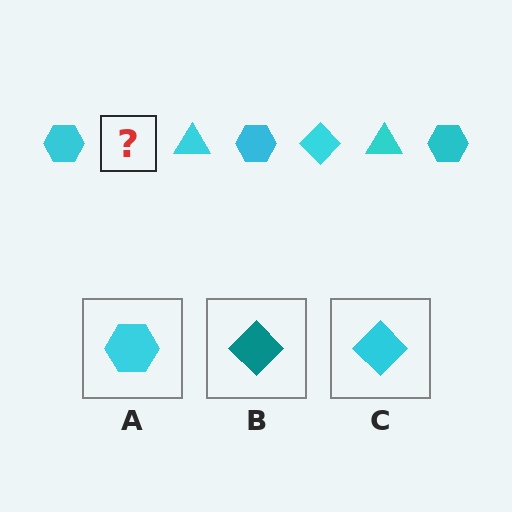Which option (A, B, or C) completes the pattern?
C.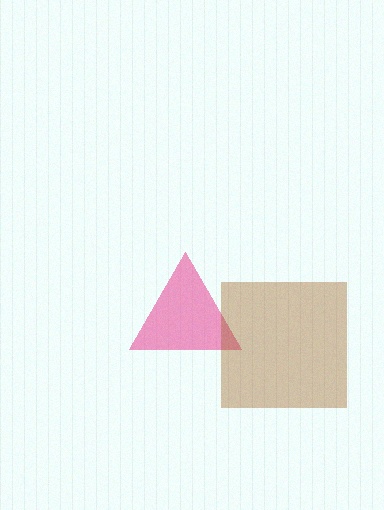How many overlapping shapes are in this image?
There are 2 overlapping shapes in the image.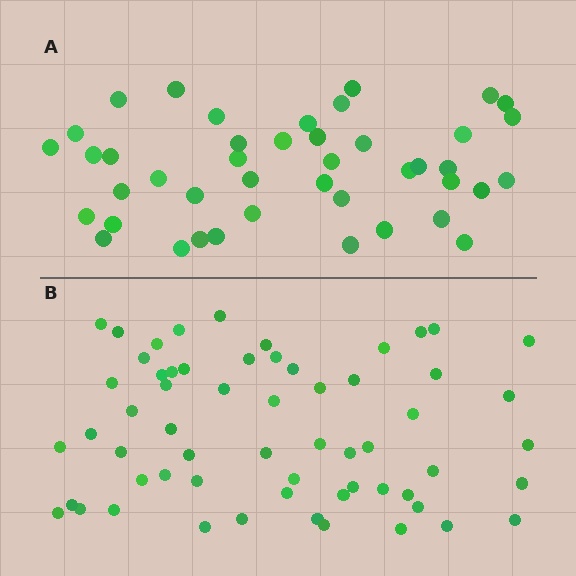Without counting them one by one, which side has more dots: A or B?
Region B (the bottom region) has more dots.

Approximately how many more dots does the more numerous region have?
Region B has approximately 15 more dots than region A.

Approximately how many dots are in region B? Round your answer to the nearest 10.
About 60 dots.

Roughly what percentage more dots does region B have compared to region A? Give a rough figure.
About 40% more.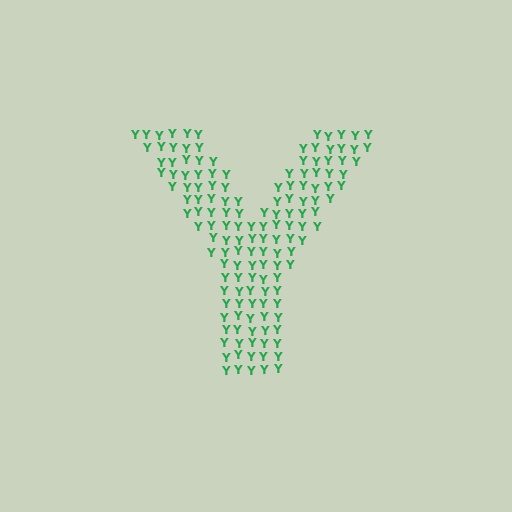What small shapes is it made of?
It is made of small letter Y's.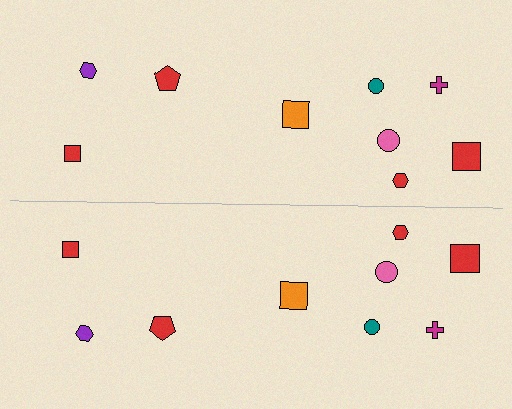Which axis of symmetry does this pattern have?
The pattern has a horizontal axis of symmetry running through the center of the image.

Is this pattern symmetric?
Yes, this pattern has bilateral (reflection) symmetry.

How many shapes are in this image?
There are 18 shapes in this image.